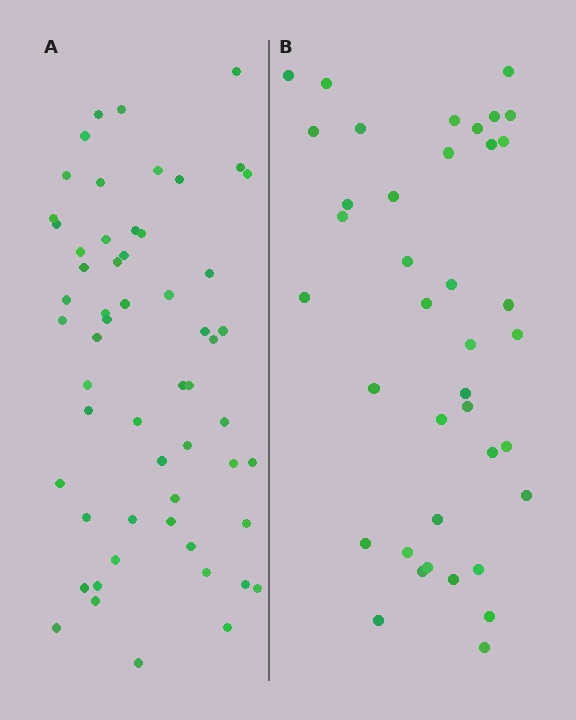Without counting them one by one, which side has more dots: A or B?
Region A (the left region) has more dots.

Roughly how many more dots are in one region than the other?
Region A has approximately 20 more dots than region B.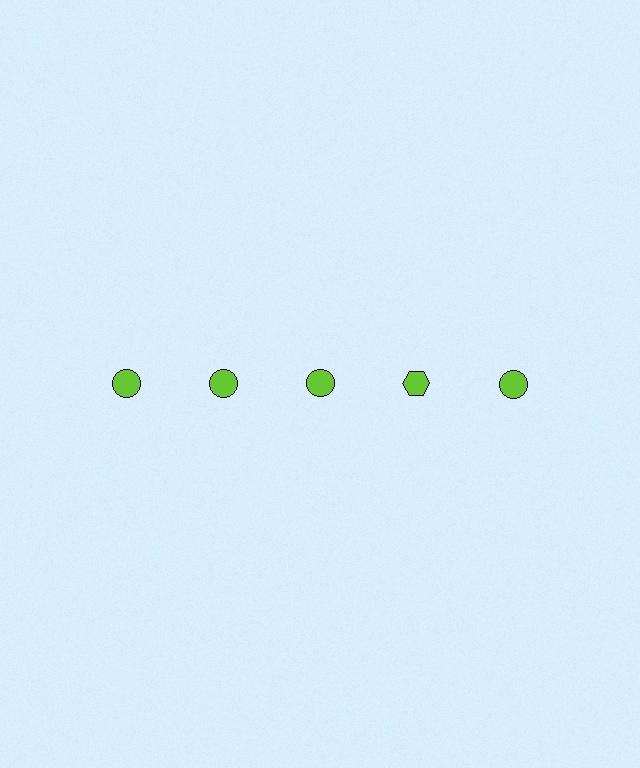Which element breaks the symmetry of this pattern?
The lime hexagon in the top row, second from right column breaks the symmetry. All other shapes are lime circles.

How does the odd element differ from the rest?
It has a different shape: hexagon instead of circle.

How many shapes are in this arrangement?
There are 5 shapes arranged in a grid pattern.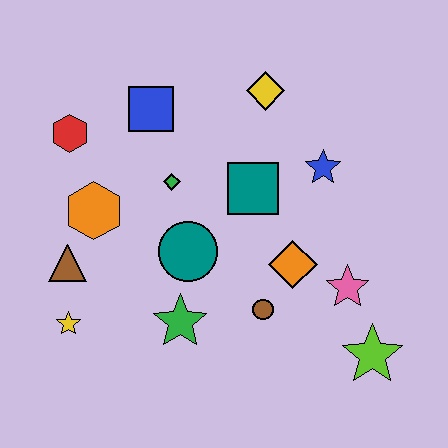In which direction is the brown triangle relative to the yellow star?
The brown triangle is above the yellow star.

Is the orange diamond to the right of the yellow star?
Yes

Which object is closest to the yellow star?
The brown triangle is closest to the yellow star.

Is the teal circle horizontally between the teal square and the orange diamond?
No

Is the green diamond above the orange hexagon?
Yes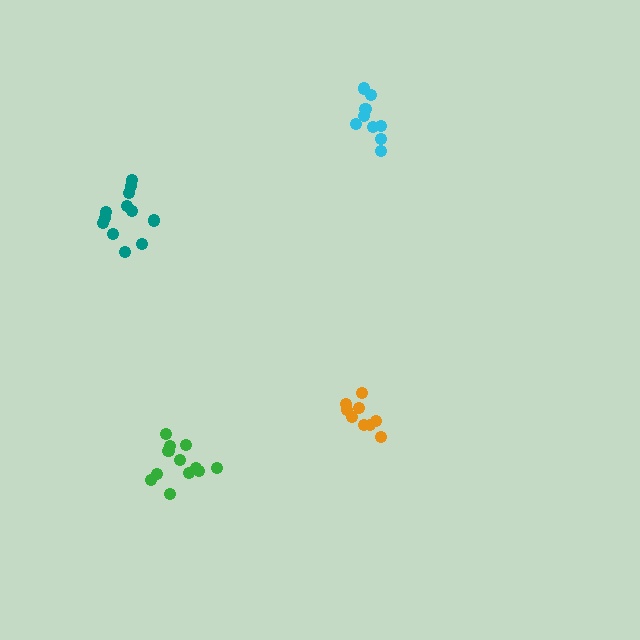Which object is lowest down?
The green cluster is bottommost.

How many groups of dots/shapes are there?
There are 4 groups.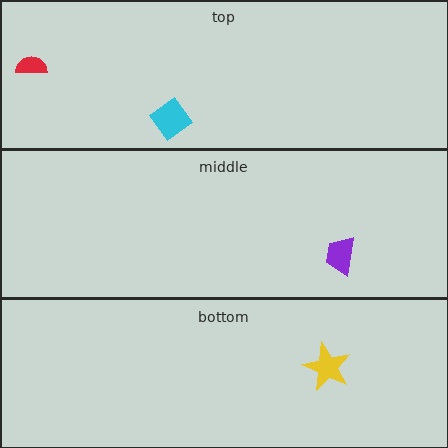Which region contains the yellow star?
The bottom region.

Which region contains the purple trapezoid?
The middle region.